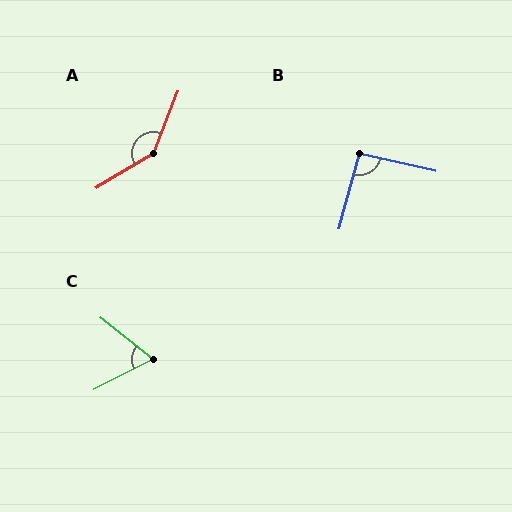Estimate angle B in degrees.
Approximately 92 degrees.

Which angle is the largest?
A, at approximately 142 degrees.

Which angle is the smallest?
C, at approximately 65 degrees.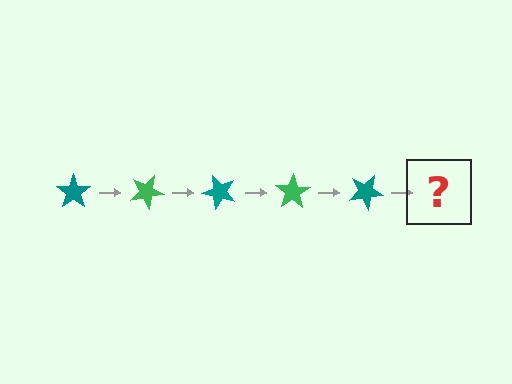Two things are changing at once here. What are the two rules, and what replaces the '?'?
The two rules are that it rotates 25 degrees each step and the color cycles through teal and green. The '?' should be a green star, rotated 125 degrees from the start.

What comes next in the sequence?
The next element should be a green star, rotated 125 degrees from the start.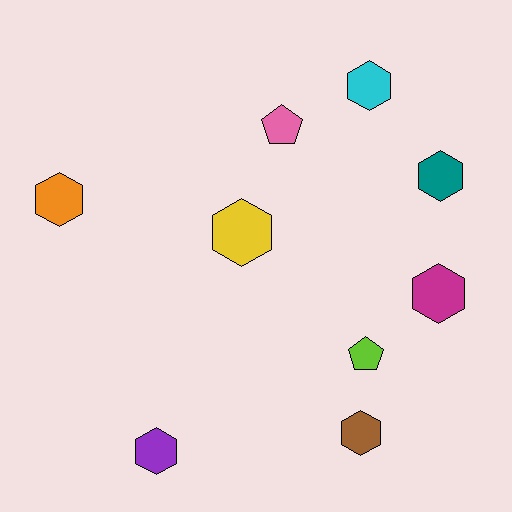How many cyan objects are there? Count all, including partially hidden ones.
There is 1 cyan object.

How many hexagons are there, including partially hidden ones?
There are 7 hexagons.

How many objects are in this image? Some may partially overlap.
There are 9 objects.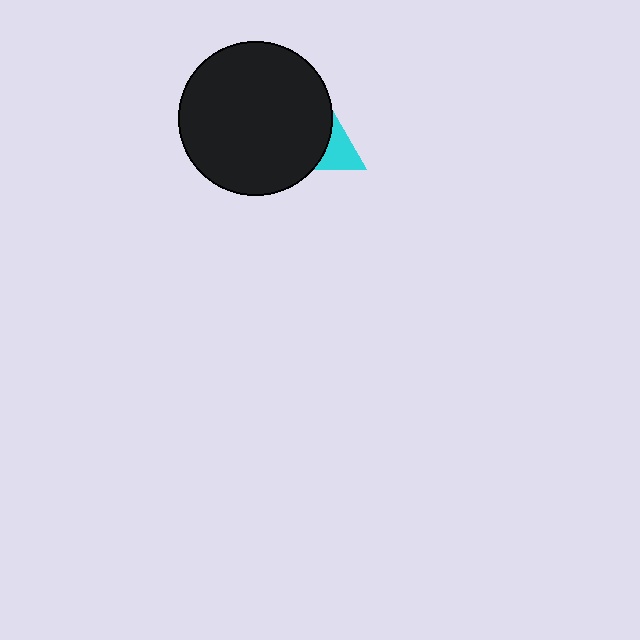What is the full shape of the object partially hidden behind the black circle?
The partially hidden object is a cyan triangle.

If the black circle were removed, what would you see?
You would see the complete cyan triangle.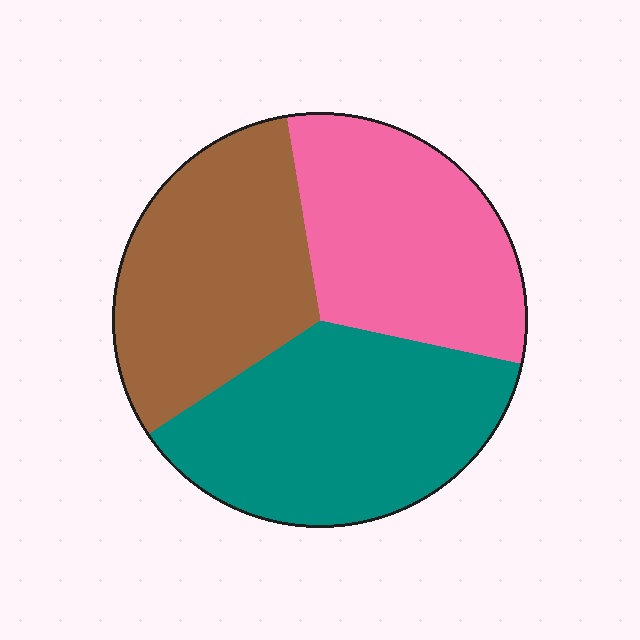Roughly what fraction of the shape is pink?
Pink covers about 30% of the shape.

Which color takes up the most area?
Teal, at roughly 35%.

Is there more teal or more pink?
Teal.